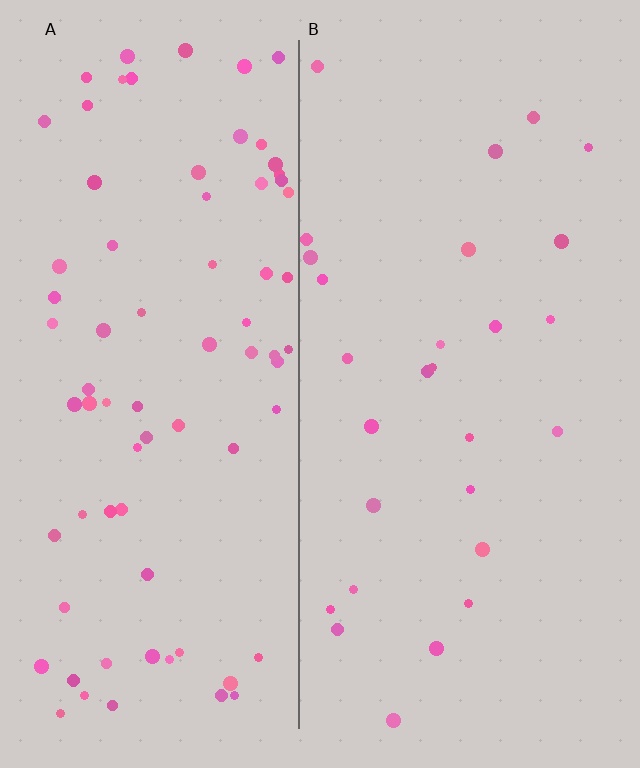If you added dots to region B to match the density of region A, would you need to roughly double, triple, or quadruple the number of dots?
Approximately triple.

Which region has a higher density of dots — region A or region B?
A (the left).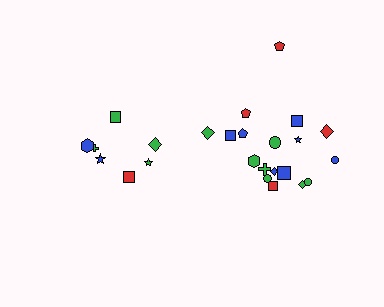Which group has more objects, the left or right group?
The right group.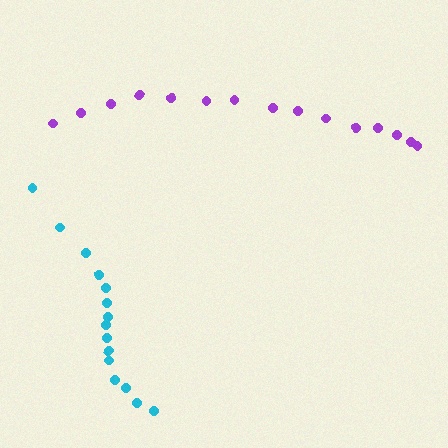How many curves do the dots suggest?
There are 2 distinct paths.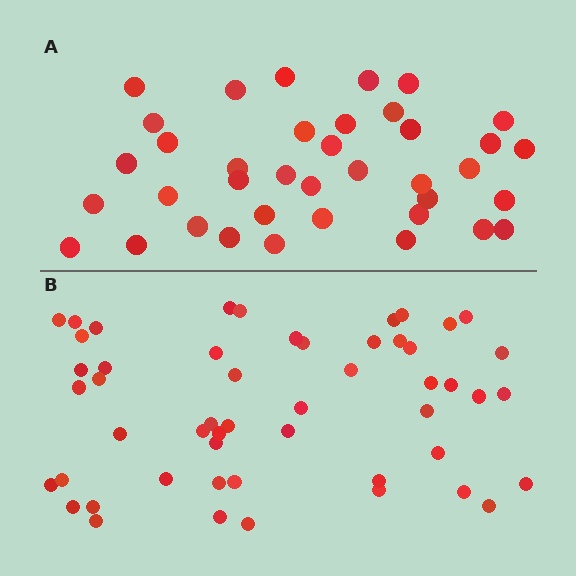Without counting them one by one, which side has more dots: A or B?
Region B (the bottom region) has more dots.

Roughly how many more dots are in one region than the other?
Region B has approximately 15 more dots than region A.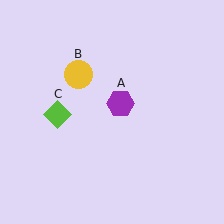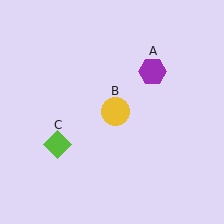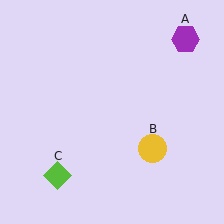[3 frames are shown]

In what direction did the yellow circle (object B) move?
The yellow circle (object B) moved down and to the right.